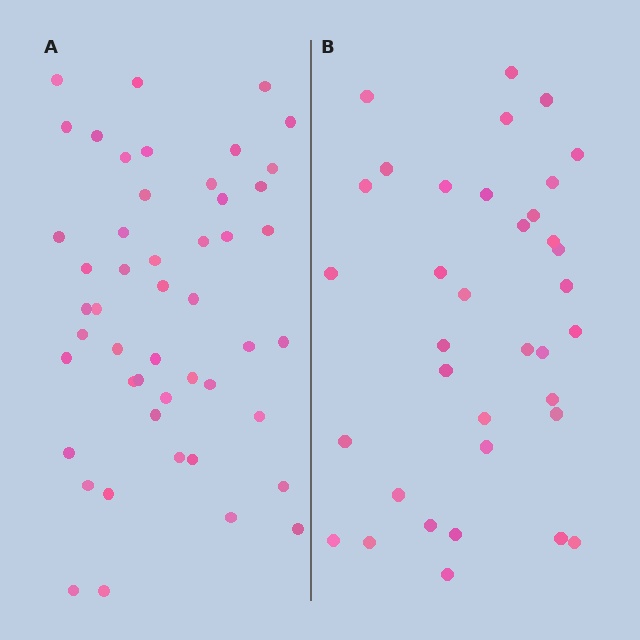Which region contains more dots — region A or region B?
Region A (the left region) has more dots.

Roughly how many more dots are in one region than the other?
Region A has approximately 15 more dots than region B.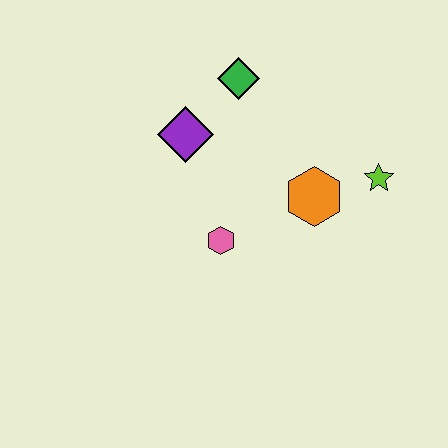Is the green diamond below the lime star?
No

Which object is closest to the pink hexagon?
The orange hexagon is closest to the pink hexagon.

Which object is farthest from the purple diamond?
The lime star is farthest from the purple diamond.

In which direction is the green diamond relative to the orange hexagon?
The green diamond is above the orange hexagon.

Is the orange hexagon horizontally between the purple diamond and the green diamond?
No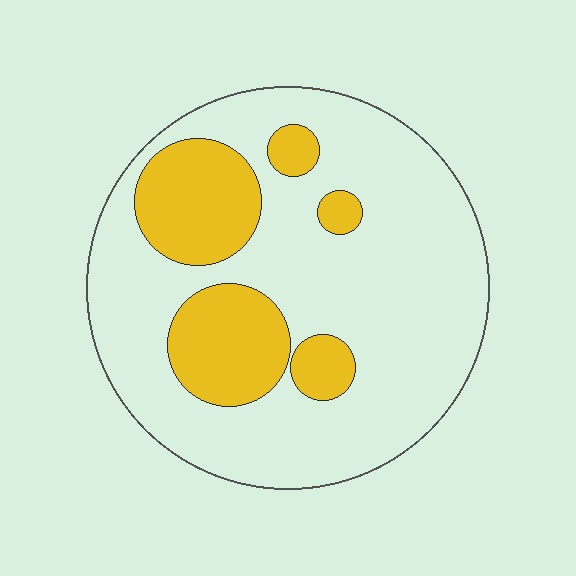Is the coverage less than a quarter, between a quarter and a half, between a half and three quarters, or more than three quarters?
Between a quarter and a half.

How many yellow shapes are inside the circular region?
5.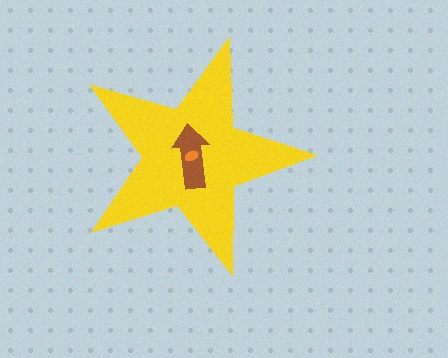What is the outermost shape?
The yellow star.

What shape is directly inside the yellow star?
The brown arrow.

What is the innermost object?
The orange ellipse.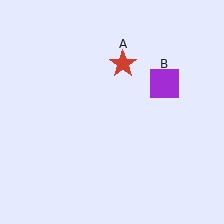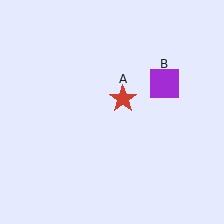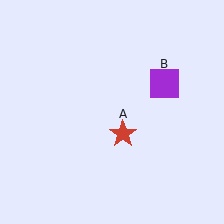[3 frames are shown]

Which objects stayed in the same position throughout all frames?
Purple square (object B) remained stationary.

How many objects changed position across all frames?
1 object changed position: red star (object A).